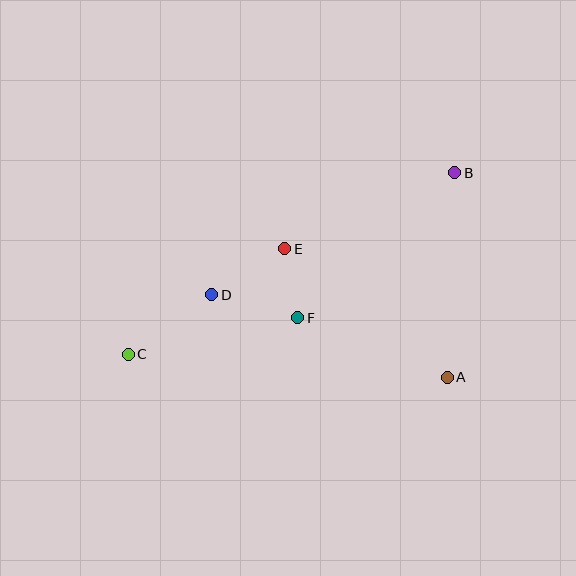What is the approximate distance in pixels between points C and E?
The distance between C and E is approximately 189 pixels.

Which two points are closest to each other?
Points E and F are closest to each other.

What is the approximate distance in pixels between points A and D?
The distance between A and D is approximately 250 pixels.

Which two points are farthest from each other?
Points B and C are farthest from each other.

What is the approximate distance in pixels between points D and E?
The distance between D and E is approximately 87 pixels.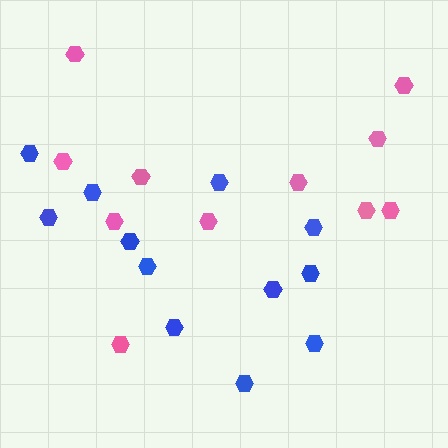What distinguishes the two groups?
There are 2 groups: one group of pink hexagons (11) and one group of blue hexagons (12).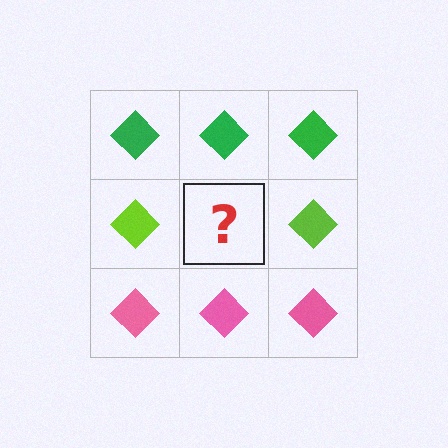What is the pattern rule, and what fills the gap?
The rule is that each row has a consistent color. The gap should be filled with a lime diamond.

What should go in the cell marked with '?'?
The missing cell should contain a lime diamond.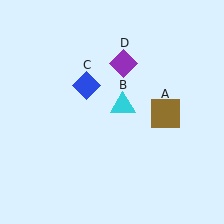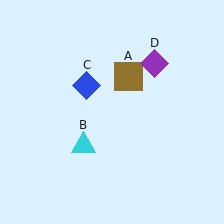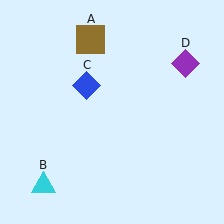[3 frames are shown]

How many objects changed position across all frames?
3 objects changed position: brown square (object A), cyan triangle (object B), purple diamond (object D).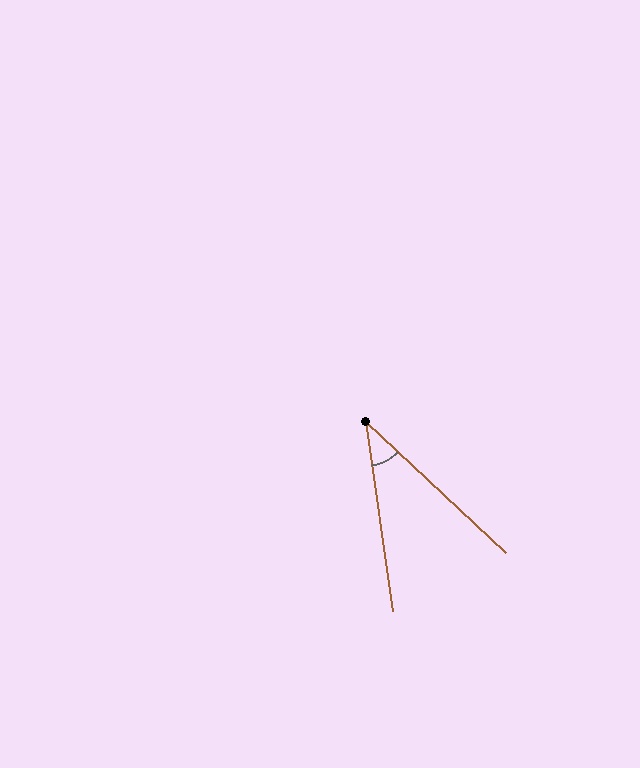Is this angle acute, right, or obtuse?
It is acute.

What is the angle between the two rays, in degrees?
Approximately 39 degrees.